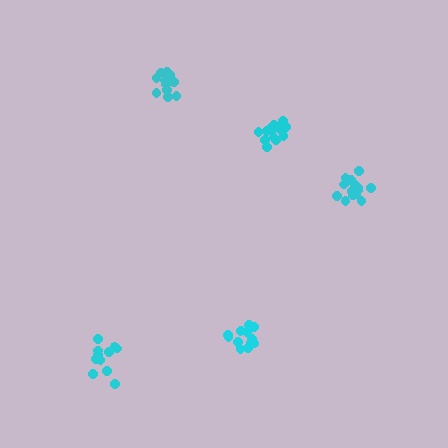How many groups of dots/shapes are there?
There are 5 groups.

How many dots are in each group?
Group 1: 16 dots, Group 2: 13 dots, Group 3: 14 dots, Group 4: 12 dots, Group 5: 15 dots (70 total).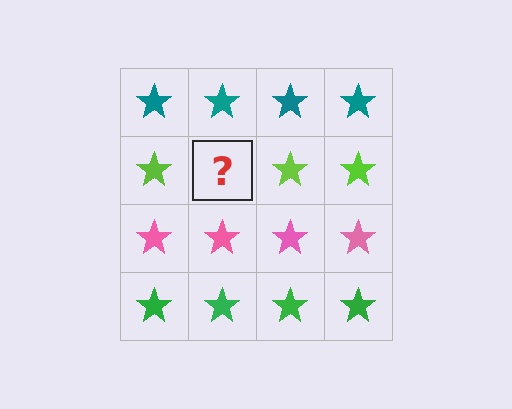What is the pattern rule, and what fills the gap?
The rule is that each row has a consistent color. The gap should be filled with a lime star.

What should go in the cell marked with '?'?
The missing cell should contain a lime star.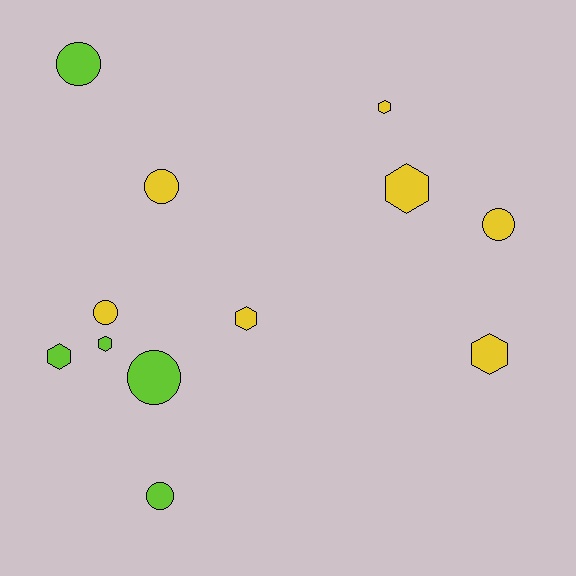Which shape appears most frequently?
Circle, with 6 objects.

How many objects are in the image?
There are 12 objects.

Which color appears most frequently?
Yellow, with 7 objects.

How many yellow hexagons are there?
There are 4 yellow hexagons.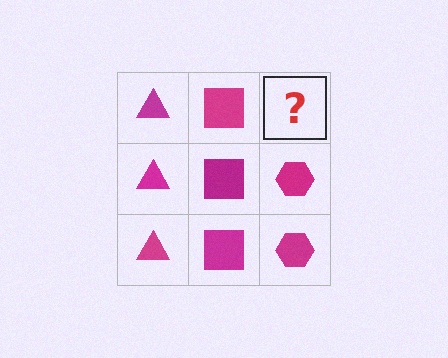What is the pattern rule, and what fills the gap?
The rule is that each column has a consistent shape. The gap should be filled with a magenta hexagon.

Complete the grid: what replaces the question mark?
The question mark should be replaced with a magenta hexagon.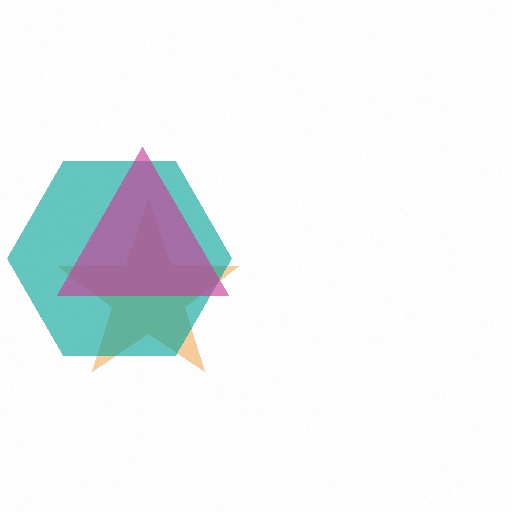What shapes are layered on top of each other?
The layered shapes are: an orange star, a teal hexagon, a magenta triangle.